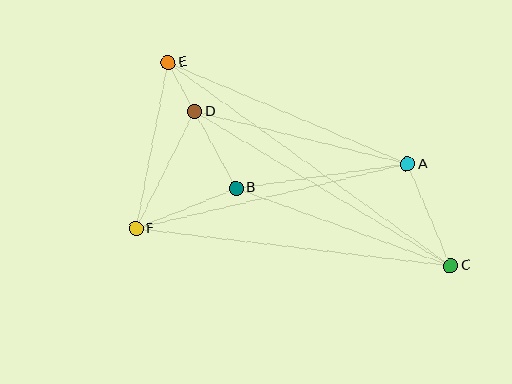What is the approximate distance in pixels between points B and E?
The distance between B and E is approximately 143 pixels.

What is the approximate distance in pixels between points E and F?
The distance between E and F is approximately 170 pixels.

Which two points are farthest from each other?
Points C and E are farthest from each other.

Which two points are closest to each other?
Points D and E are closest to each other.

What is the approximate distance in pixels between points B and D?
The distance between B and D is approximately 87 pixels.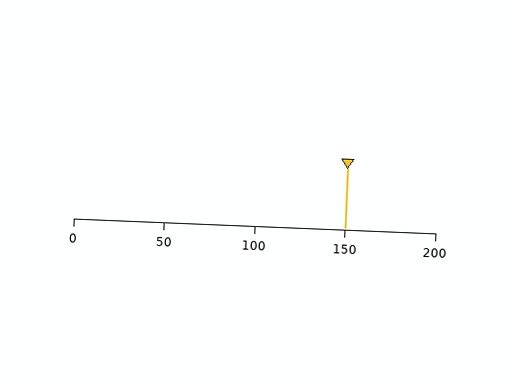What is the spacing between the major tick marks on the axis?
The major ticks are spaced 50 apart.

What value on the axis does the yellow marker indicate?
The marker indicates approximately 150.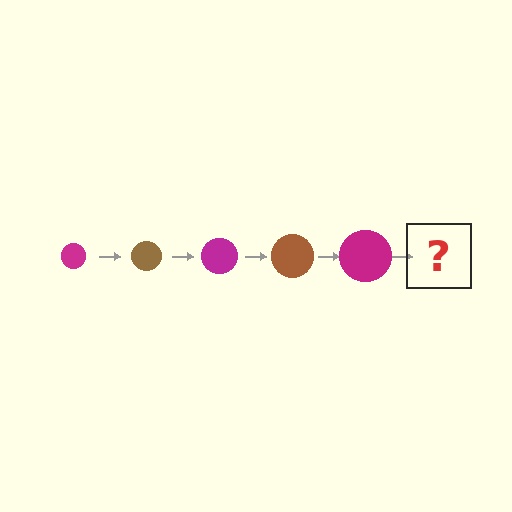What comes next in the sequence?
The next element should be a brown circle, larger than the previous one.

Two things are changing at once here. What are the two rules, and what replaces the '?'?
The two rules are that the circle grows larger each step and the color cycles through magenta and brown. The '?' should be a brown circle, larger than the previous one.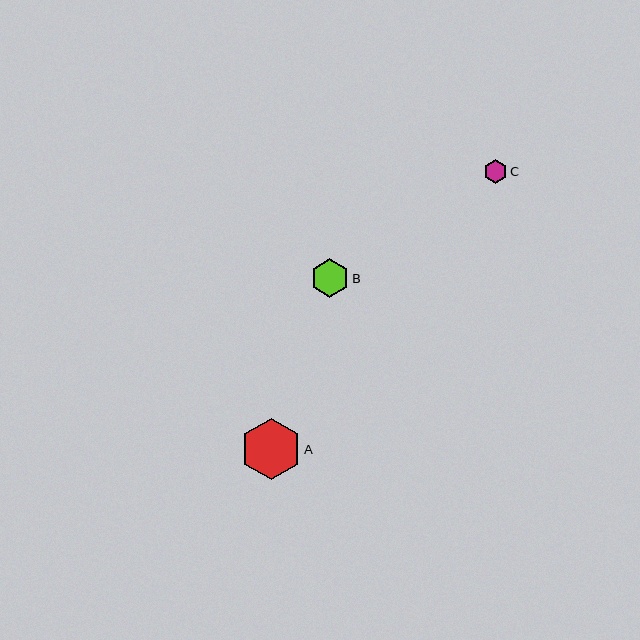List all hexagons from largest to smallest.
From largest to smallest: A, B, C.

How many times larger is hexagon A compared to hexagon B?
Hexagon A is approximately 1.6 times the size of hexagon B.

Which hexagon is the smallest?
Hexagon C is the smallest with a size of approximately 23 pixels.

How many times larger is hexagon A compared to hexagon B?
Hexagon A is approximately 1.6 times the size of hexagon B.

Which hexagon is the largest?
Hexagon A is the largest with a size of approximately 61 pixels.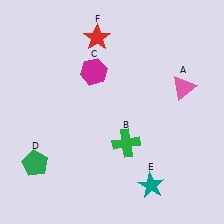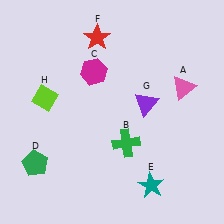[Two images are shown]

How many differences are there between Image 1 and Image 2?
There are 2 differences between the two images.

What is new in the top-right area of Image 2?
A purple triangle (G) was added in the top-right area of Image 2.